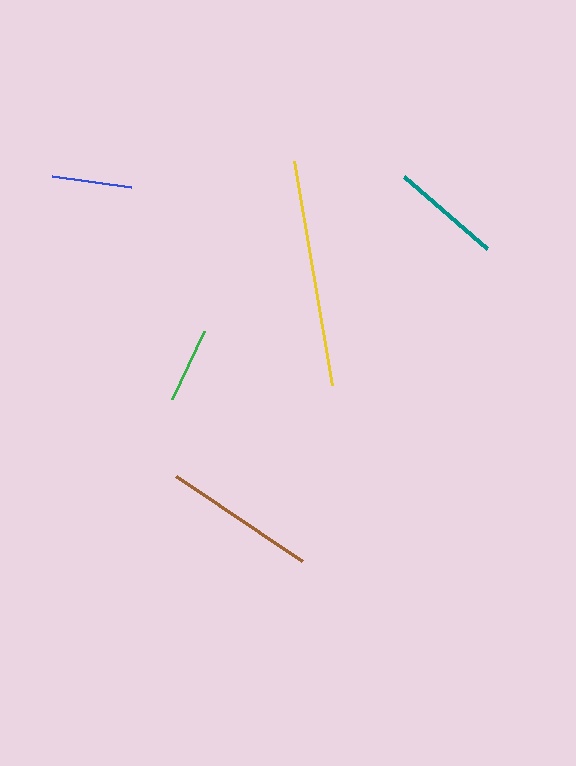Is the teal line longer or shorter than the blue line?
The teal line is longer than the blue line.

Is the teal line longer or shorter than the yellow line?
The yellow line is longer than the teal line.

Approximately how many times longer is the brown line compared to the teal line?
The brown line is approximately 1.4 times the length of the teal line.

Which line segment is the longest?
The yellow line is the longest at approximately 227 pixels.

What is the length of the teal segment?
The teal segment is approximately 109 pixels long.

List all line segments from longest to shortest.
From longest to shortest: yellow, brown, teal, blue, green.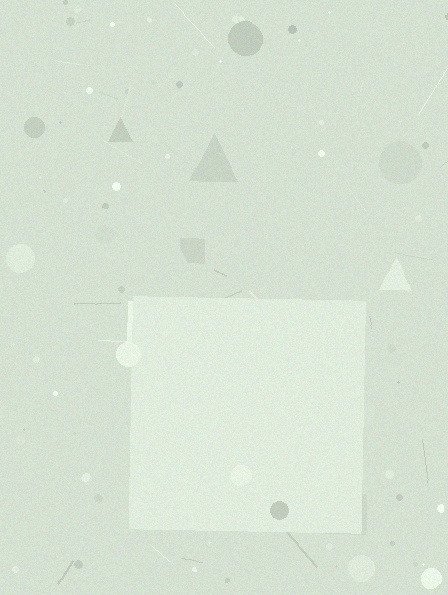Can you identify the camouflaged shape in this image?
The camouflaged shape is a square.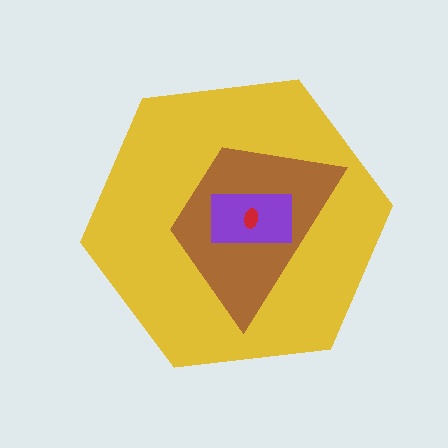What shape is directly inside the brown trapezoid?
The purple rectangle.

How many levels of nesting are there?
4.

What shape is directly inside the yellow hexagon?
The brown trapezoid.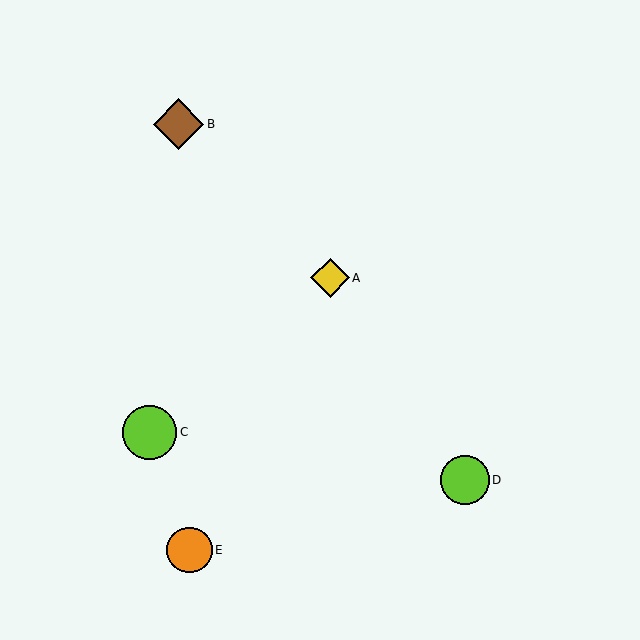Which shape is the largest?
The lime circle (labeled C) is the largest.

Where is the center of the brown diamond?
The center of the brown diamond is at (179, 124).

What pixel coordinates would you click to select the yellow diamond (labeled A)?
Click at (330, 278) to select the yellow diamond A.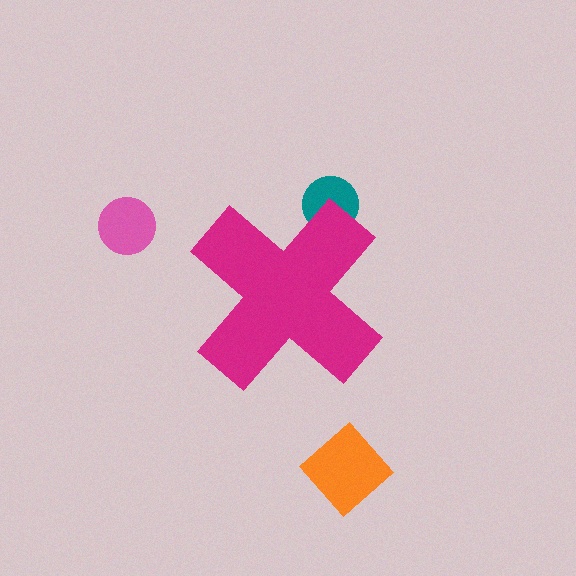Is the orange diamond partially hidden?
No, the orange diamond is fully visible.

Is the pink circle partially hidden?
No, the pink circle is fully visible.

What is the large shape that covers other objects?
A magenta cross.